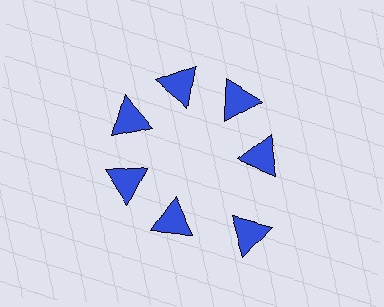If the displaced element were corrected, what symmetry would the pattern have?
It would have 7-fold rotational symmetry — the pattern would map onto itself every 51 degrees.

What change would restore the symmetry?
The symmetry would be restored by moving it inward, back onto the ring so that all 7 triangles sit at equal angles and equal distance from the center.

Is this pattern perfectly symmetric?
No. The 7 blue triangles are arranged in a ring, but one element near the 5 o'clock position is pushed outward from the center, breaking the 7-fold rotational symmetry.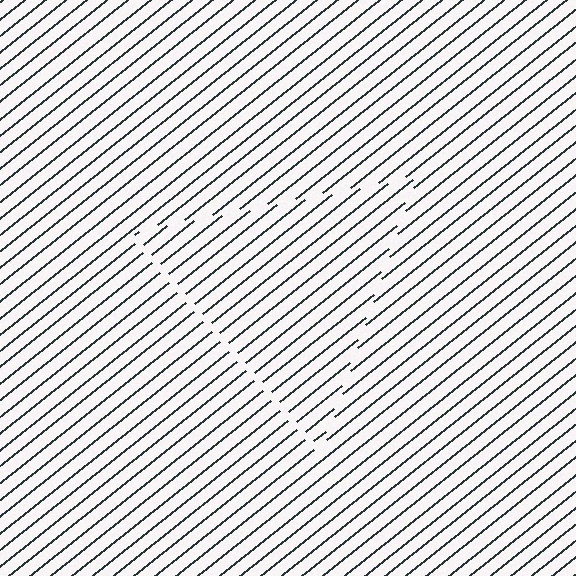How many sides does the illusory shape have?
3 sides — the line-ends trace a triangle.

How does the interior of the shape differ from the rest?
The interior of the shape contains the same grating, shifted by half a period — the contour is defined by the phase discontinuity where line-ends from the inner and outer gratings abut.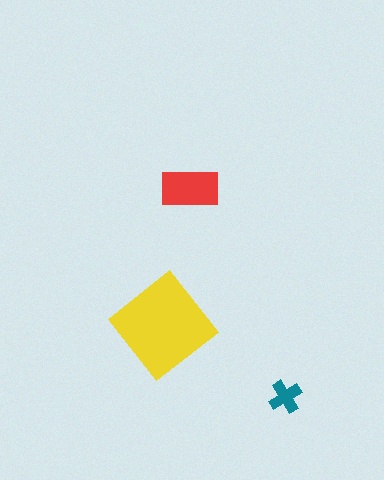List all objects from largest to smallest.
The yellow diamond, the red rectangle, the teal cross.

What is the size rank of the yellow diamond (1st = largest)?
1st.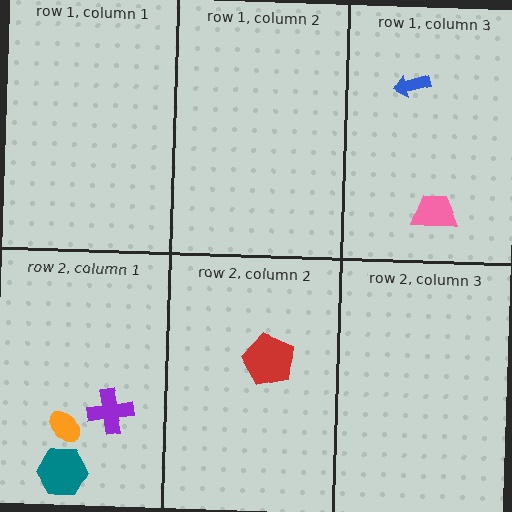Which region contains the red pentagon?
The row 2, column 2 region.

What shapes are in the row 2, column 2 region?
The red pentagon.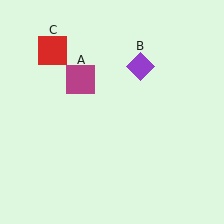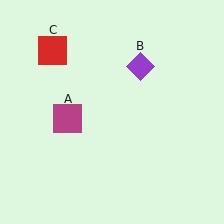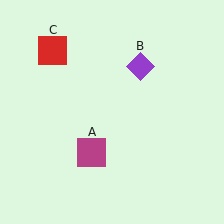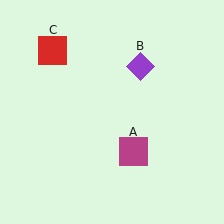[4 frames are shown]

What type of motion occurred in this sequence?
The magenta square (object A) rotated counterclockwise around the center of the scene.